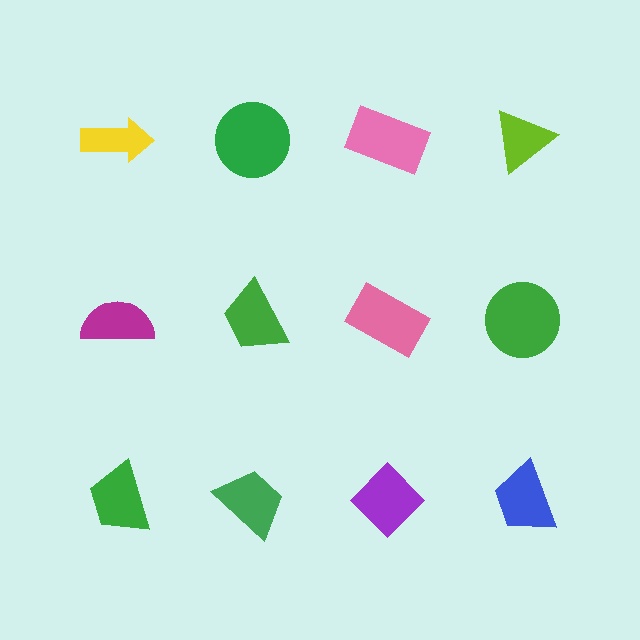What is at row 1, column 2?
A green circle.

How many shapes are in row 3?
4 shapes.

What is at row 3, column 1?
A green trapezoid.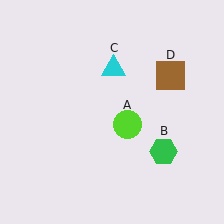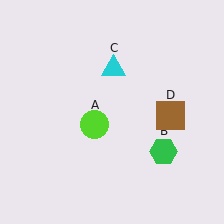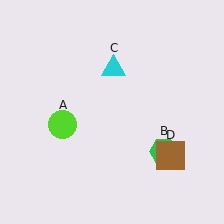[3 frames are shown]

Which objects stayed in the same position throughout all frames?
Green hexagon (object B) and cyan triangle (object C) remained stationary.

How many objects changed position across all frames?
2 objects changed position: lime circle (object A), brown square (object D).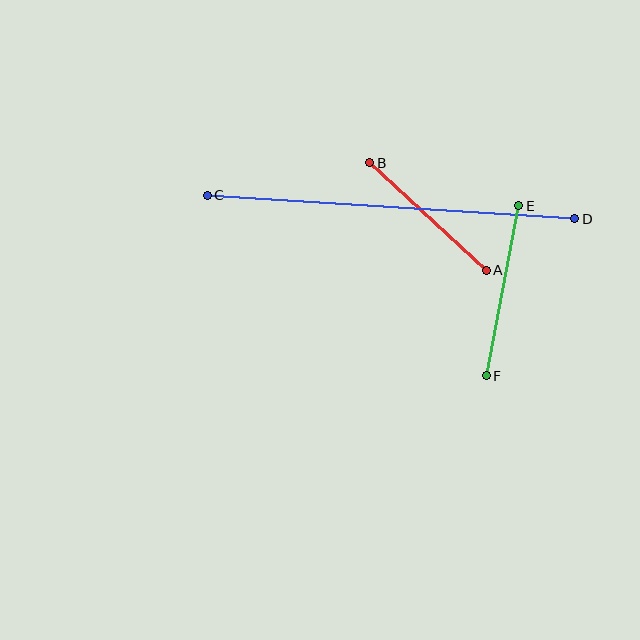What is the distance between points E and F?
The distance is approximately 173 pixels.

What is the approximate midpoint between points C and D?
The midpoint is at approximately (391, 207) pixels.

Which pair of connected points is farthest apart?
Points C and D are farthest apart.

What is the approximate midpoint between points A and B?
The midpoint is at approximately (428, 216) pixels.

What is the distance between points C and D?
The distance is approximately 368 pixels.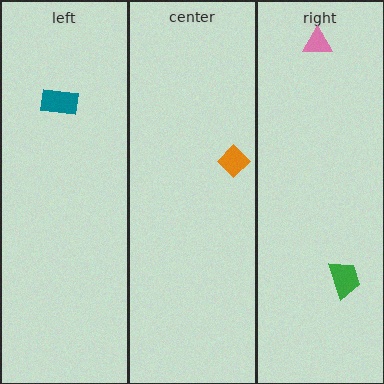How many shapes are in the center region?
1.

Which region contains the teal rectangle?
The left region.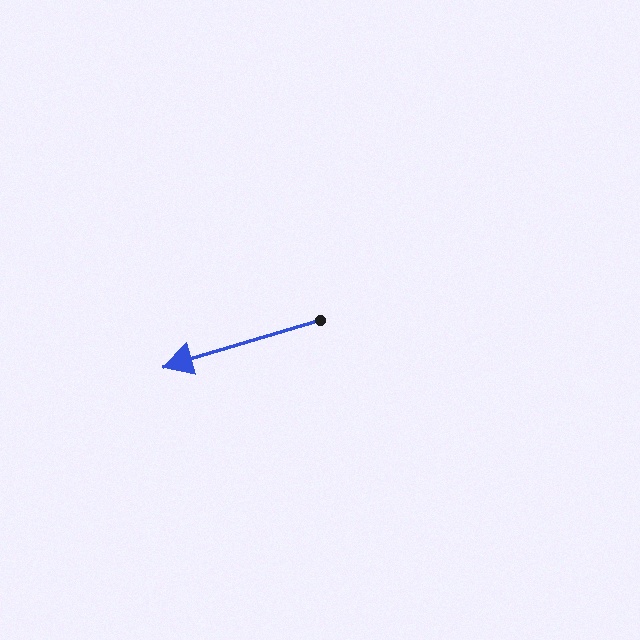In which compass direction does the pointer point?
West.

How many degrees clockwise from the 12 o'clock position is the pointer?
Approximately 253 degrees.